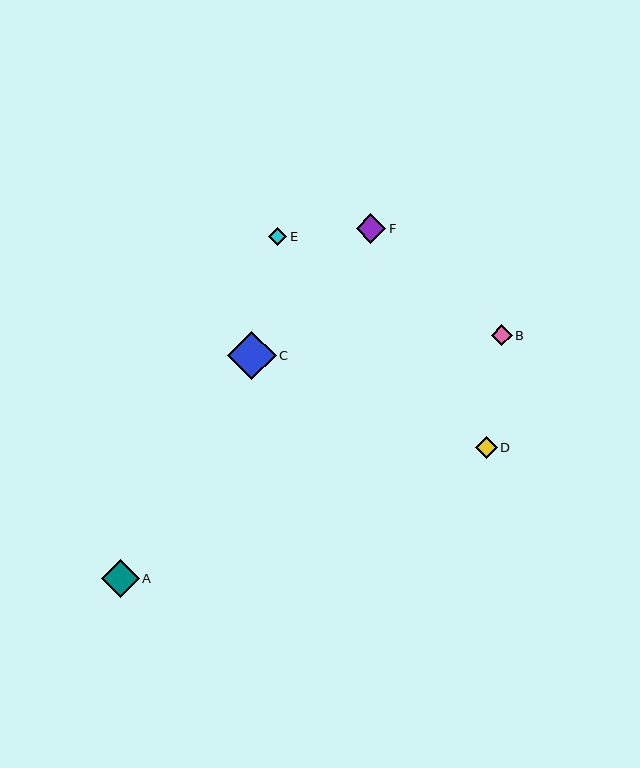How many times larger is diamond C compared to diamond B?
Diamond C is approximately 2.3 times the size of diamond B.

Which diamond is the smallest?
Diamond E is the smallest with a size of approximately 19 pixels.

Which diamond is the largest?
Diamond C is the largest with a size of approximately 48 pixels.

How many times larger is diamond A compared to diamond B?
Diamond A is approximately 1.8 times the size of diamond B.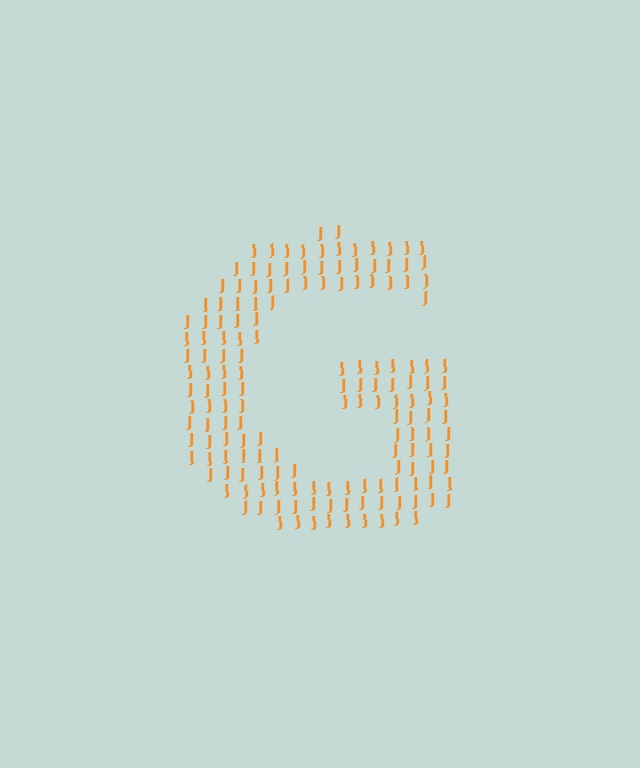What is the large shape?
The large shape is the letter G.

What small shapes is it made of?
It is made of small letter J's.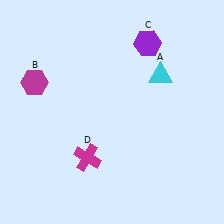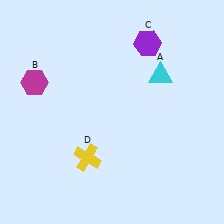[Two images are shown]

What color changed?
The cross (D) changed from magenta in Image 1 to yellow in Image 2.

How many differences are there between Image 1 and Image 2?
There is 1 difference between the two images.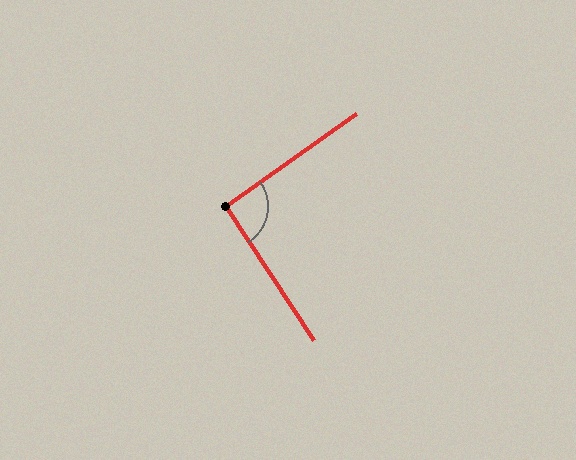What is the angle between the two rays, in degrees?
Approximately 92 degrees.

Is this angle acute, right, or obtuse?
It is approximately a right angle.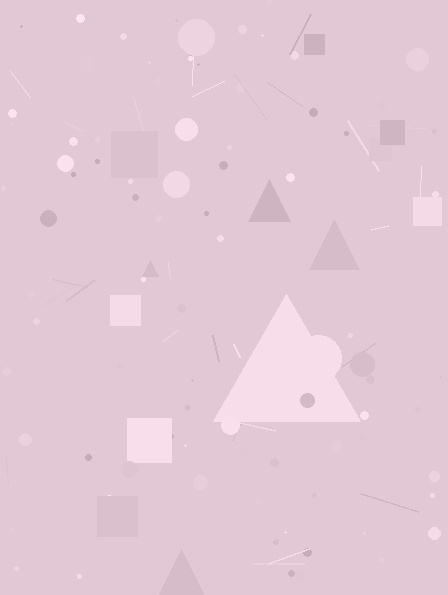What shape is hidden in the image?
A triangle is hidden in the image.